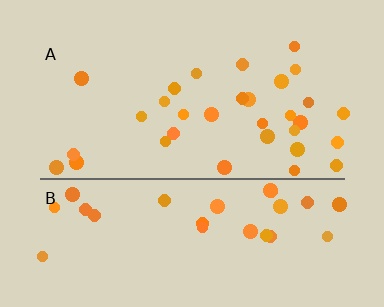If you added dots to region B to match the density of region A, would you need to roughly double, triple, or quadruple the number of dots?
Approximately double.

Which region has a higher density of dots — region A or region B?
A (the top).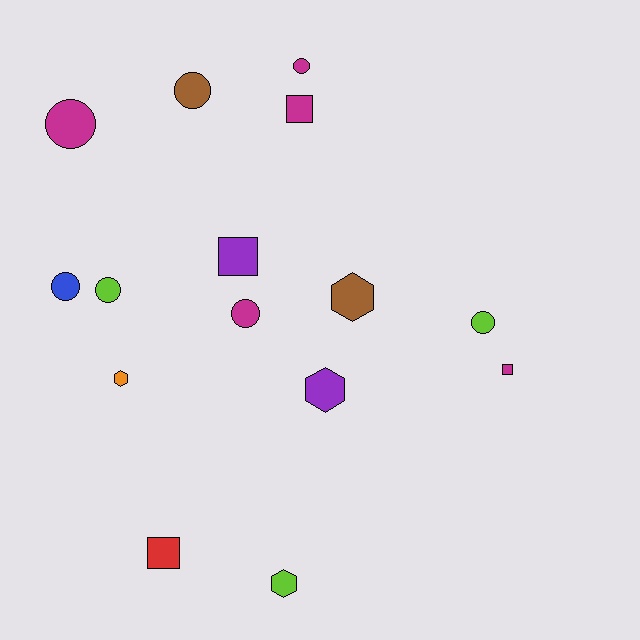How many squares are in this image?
There are 4 squares.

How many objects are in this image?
There are 15 objects.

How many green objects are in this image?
There are no green objects.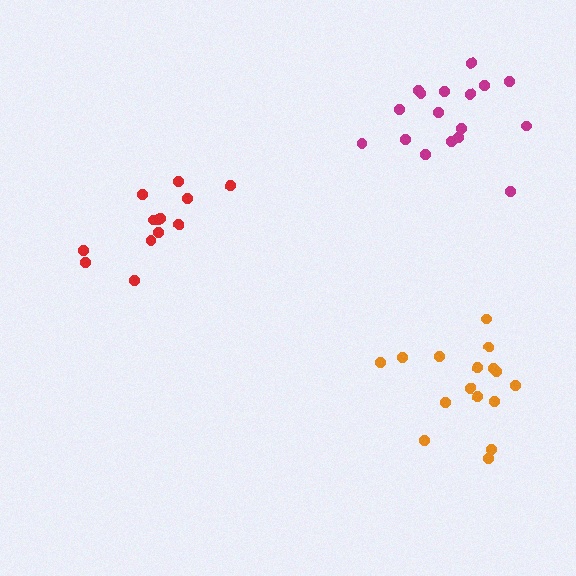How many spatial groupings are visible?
There are 3 spatial groupings.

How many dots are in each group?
Group 1: 13 dots, Group 2: 16 dots, Group 3: 17 dots (46 total).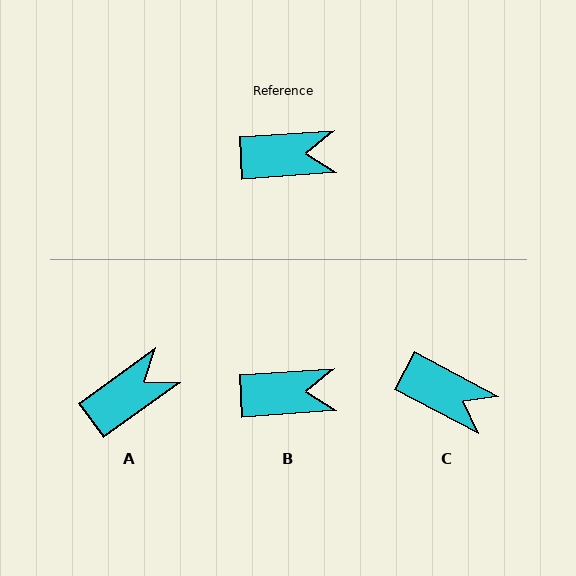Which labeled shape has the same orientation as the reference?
B.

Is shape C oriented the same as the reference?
No, it is off by about 32 degrees.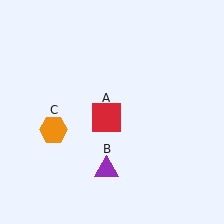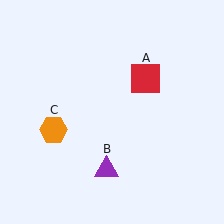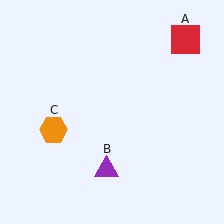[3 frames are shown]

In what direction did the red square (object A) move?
The red square (object A) moved up and to the right.